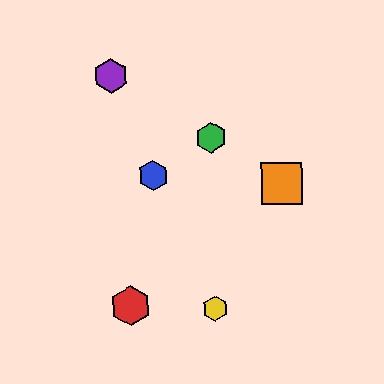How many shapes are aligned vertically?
2 shapes (the green hexagon, the yellow hexagon) are aligned vertically.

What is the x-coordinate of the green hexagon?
The green hexagon is at x≈211.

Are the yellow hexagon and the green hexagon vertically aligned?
Yes, both are at x≈215.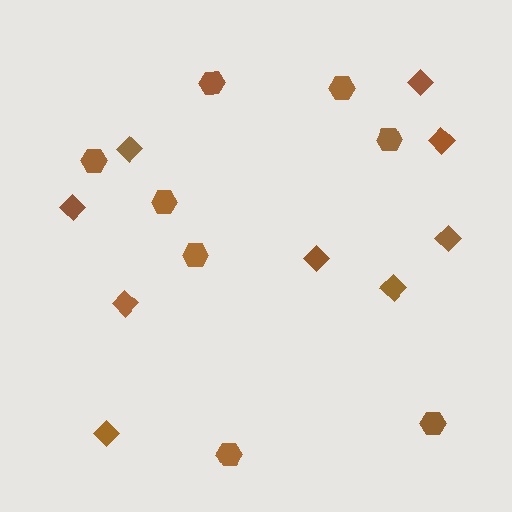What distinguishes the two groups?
There are 2 groups: one group of hexagons (8) and one group of diamonds (9).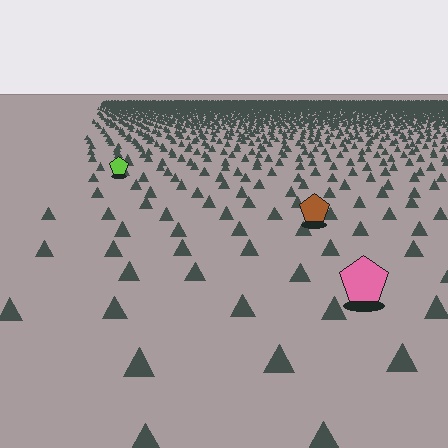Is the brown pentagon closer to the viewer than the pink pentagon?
No. The pink pentagon is closer — you can tell from the texture gradient: the ground texture is coarser near it.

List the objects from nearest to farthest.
From nearest to farthest: the pink pentagon, the brown pentagon, the lime pentagon.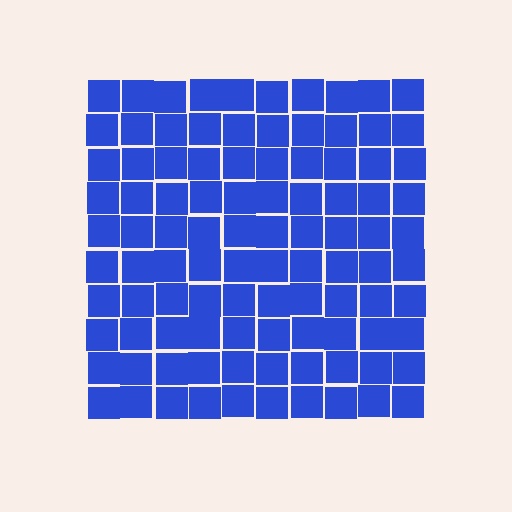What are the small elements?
The small elements are squares.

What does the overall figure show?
The overall figure shows a square.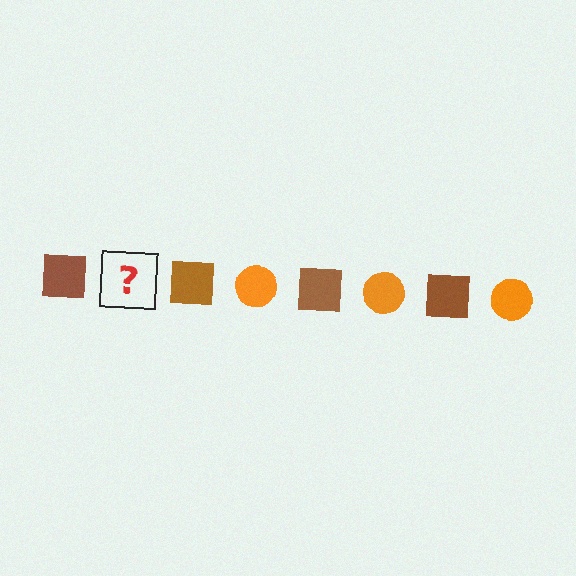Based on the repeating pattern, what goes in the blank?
The blank should be an orange circle.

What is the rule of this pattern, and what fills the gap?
The rule is that the pattern alternates between brown square and orange circle. The gap should be filled with an orange circle.